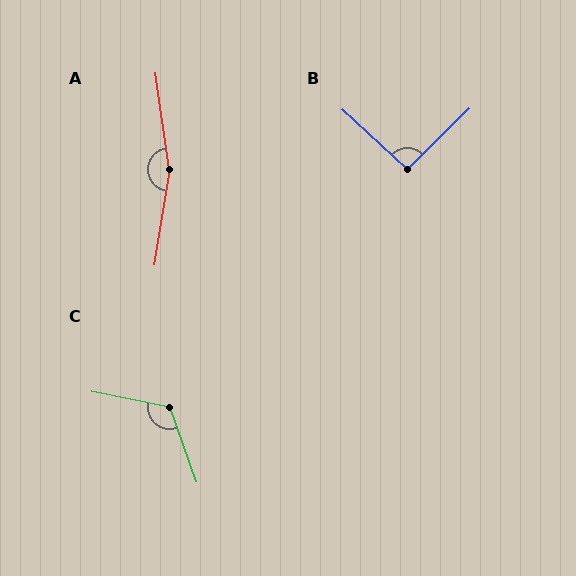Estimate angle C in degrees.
Approximately 121 degrees.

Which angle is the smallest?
B, at approximately 93 degrees.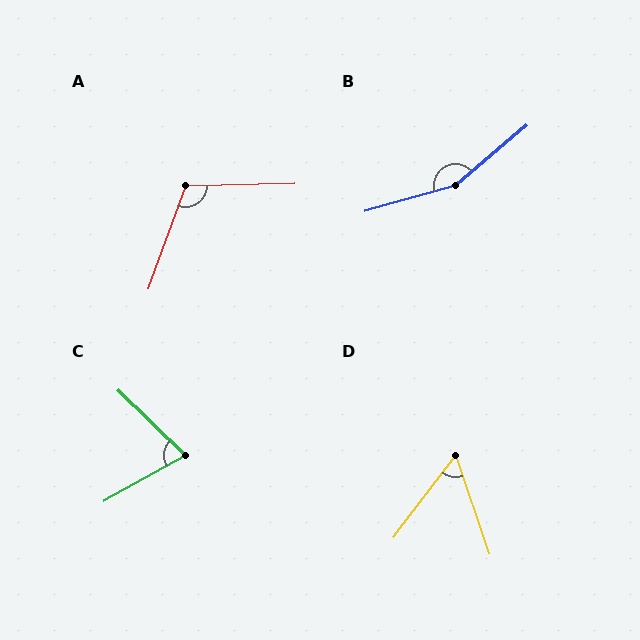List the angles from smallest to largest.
D (56°), C (73°), A (112°), B (156°).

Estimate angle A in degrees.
Approximately 112 degrees.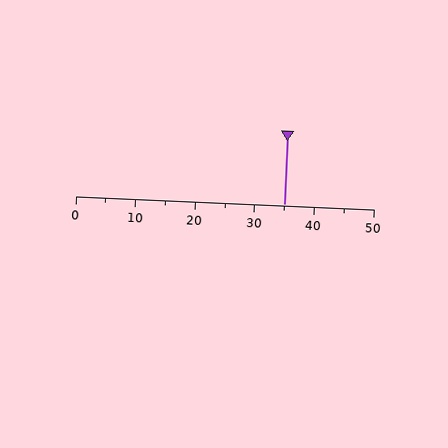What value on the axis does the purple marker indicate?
The marker indicates approximately 35.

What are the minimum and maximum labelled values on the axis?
The axis runs from 0 to 50.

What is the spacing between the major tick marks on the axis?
The major ticks are spaced 10 apart.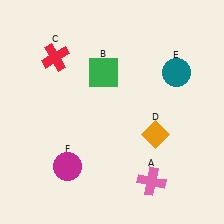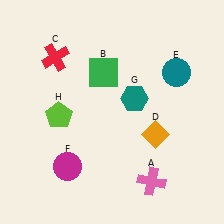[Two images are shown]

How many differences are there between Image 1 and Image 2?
There are 2 differences between the two images.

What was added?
A teal hexagon (G), a lime pentagon (H) were added in Image 2.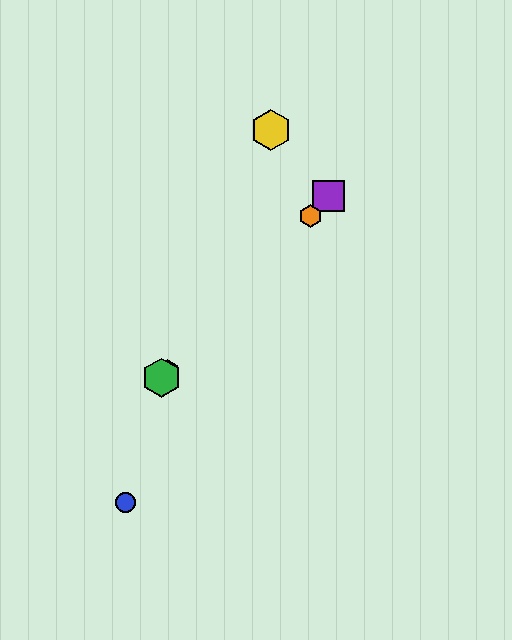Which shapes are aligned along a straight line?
The red hexagon, the green hexagon, the purple square, the orange hexagon are aligned along a straight line.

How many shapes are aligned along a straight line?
4 shapes (the red hexagon, the green hexagon, the purple square, the orange hexagon) are aligned along a straight line.